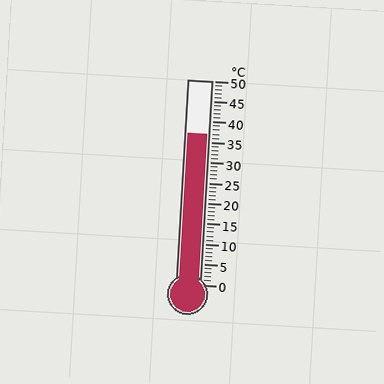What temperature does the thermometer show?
The thermometer shows approximately 37°C.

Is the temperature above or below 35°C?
The temperature is above 35°C.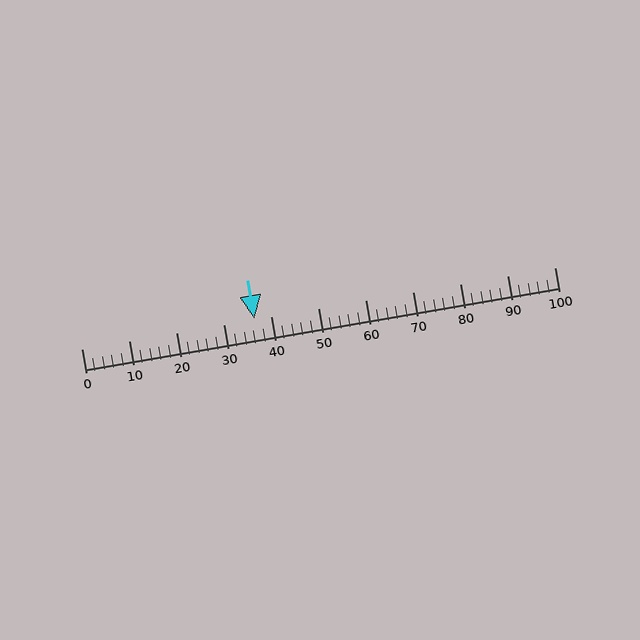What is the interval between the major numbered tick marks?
The major tick marks are spaced 10 units apart.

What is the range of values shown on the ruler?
The ruler shows values from 0 to 100.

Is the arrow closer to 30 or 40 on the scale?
The arrow is closer to 40.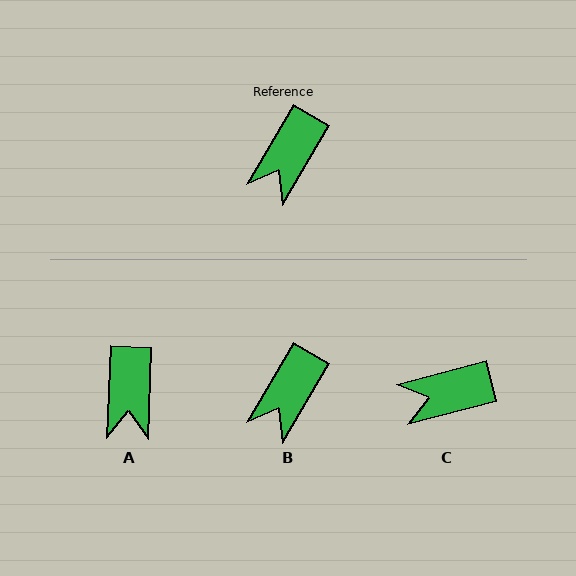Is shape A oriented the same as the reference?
No, it is off by about 28 degrees.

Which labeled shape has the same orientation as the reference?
B.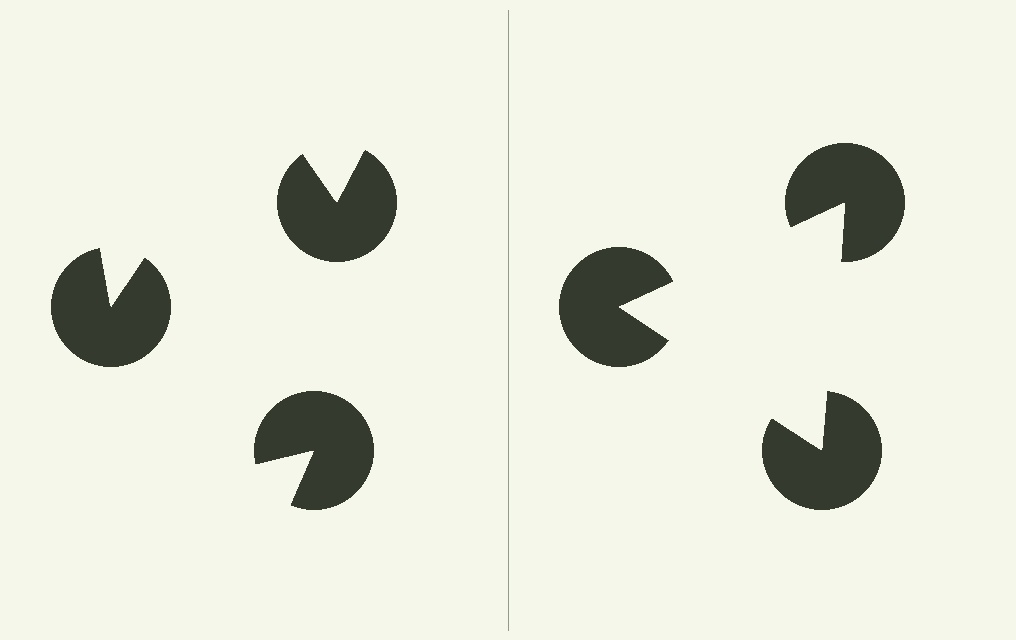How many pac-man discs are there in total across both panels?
6 — 3 on each side.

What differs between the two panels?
The pac-man discs are positioned identically on both sides; only the wedge orientations differ. On the right they align to a triangle; on the left they are misaligned.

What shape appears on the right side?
An illusory triangle.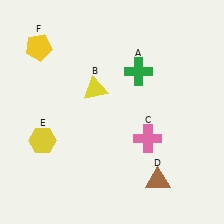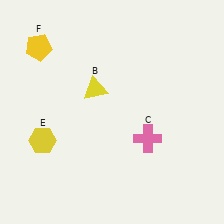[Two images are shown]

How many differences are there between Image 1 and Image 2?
There are 2 differences between the two images.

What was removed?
The green cross (A), the brown triangle (D) were removed in Image 2.